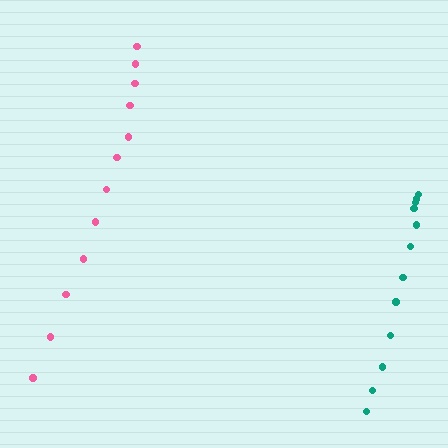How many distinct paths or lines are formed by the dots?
There are 2 distinct paths.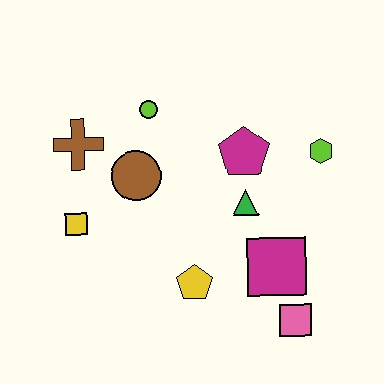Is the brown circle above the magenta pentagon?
No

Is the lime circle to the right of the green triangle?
No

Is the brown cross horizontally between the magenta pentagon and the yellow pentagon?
No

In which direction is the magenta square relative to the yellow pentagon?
The magenta square is to the right of the yellow pentagon.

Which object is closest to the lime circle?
The brown circle is closest to the lime circle.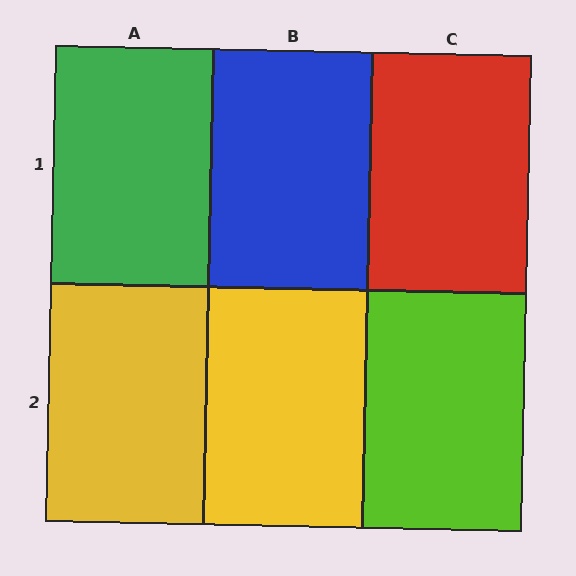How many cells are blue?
1 cell is blue.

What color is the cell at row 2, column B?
Yellow.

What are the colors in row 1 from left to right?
Green, blue, red.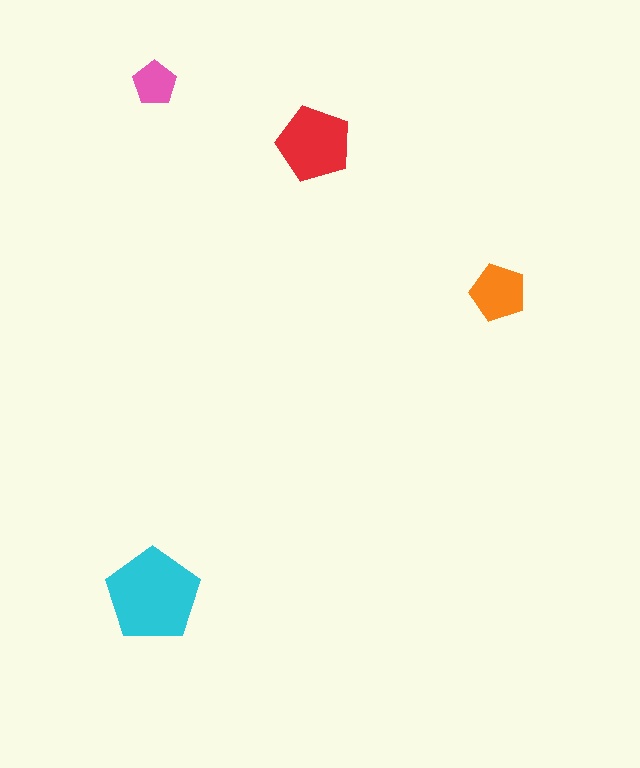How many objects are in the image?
There are 4 objects in the image.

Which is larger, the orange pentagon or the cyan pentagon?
The cyan one.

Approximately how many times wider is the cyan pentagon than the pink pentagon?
About 2 times wider.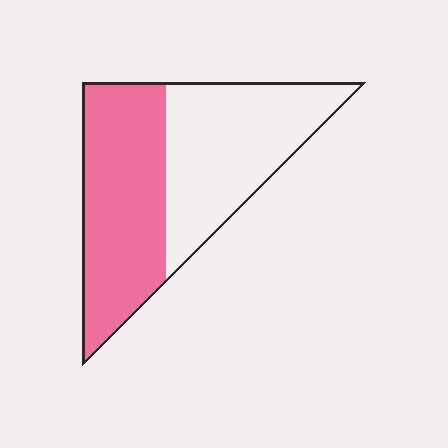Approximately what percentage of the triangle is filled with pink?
Approximately 50%.